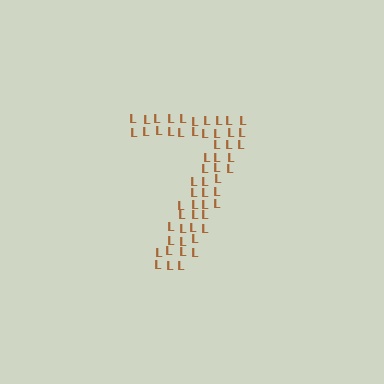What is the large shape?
The large shape is the digit 7.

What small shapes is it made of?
It is made of small letter L's.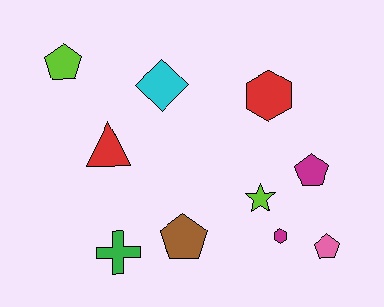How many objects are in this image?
There are 10 objects.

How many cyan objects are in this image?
There is 1 cyan object.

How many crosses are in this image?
There is 1 cross.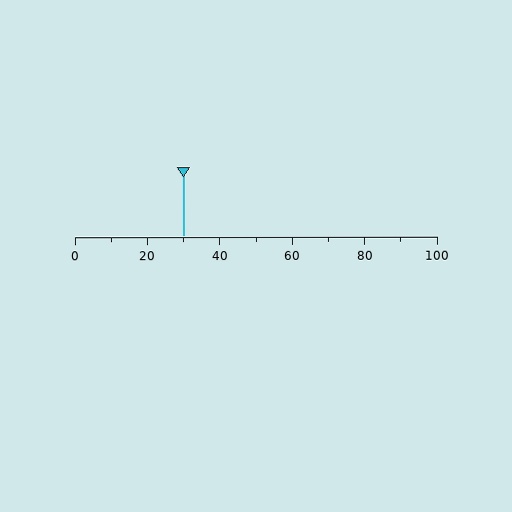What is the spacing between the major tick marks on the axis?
The major ticks are spaced 20 apart.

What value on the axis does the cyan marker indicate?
The marker indicates approximately 30.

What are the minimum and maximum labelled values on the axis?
The axis runs from 0 to 100.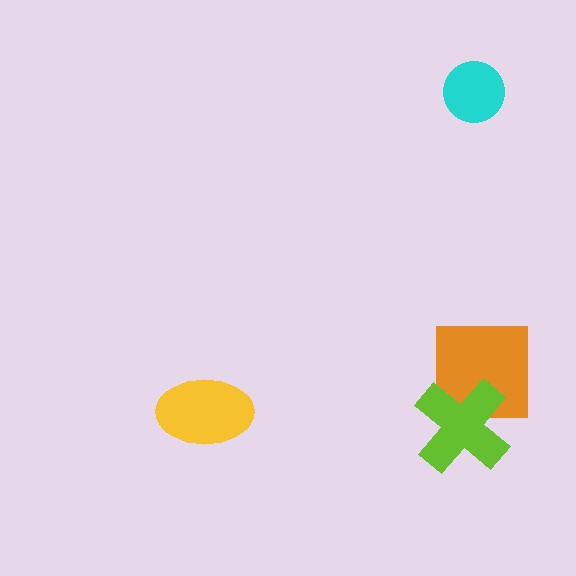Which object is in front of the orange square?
The lime cross is in front of the orange square.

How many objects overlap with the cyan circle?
0 objects overlap with the cyan circle.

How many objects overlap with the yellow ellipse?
0 objects overlap with the yellow ellipse.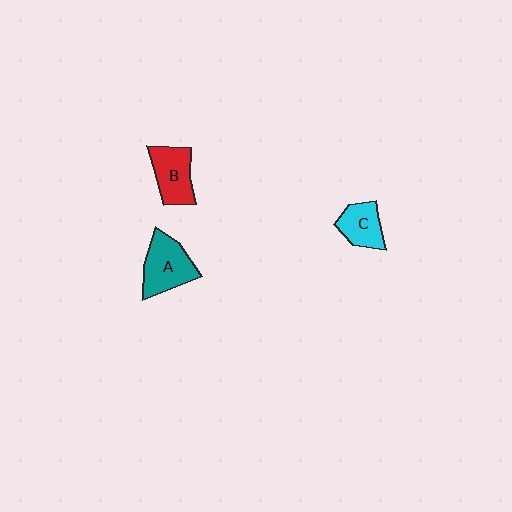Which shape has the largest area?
Shape A (teal).